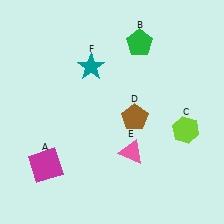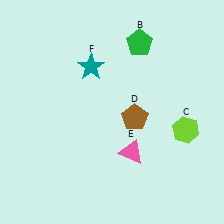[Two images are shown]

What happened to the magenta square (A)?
The magenta square (A) was removed in Image 2. It was in the bottom-left area of Image 1.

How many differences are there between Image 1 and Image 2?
There is 1 difference between the two images.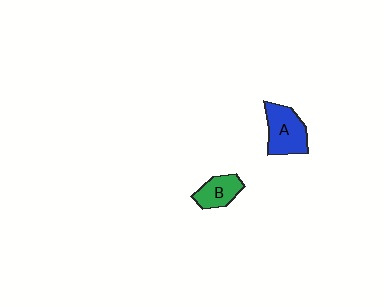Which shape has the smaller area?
Shape B (green).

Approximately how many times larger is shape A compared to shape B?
Approximately 1.5 times.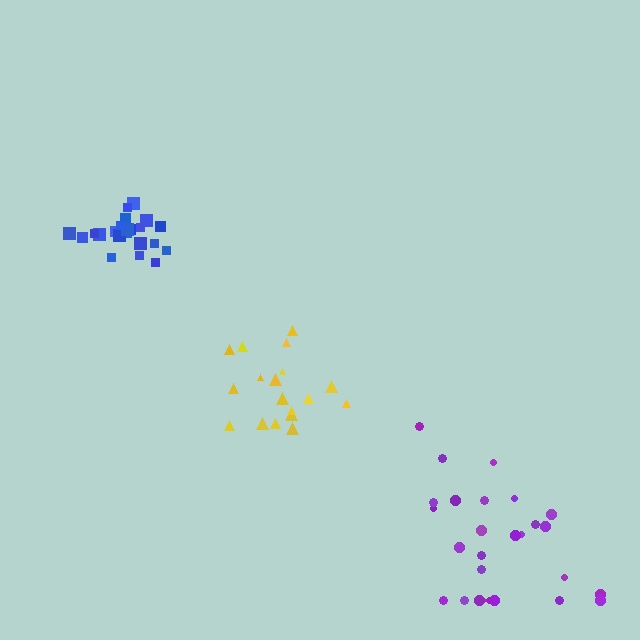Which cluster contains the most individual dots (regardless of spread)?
Purple (27).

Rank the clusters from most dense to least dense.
blue, yellow, purple.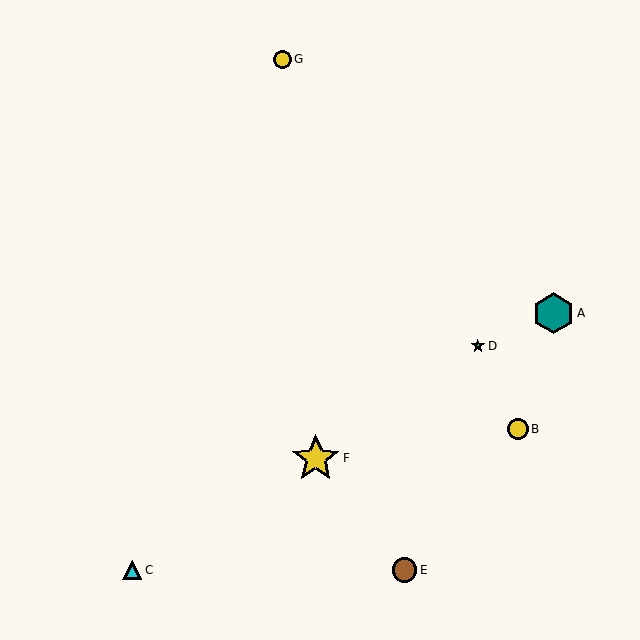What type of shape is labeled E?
Shape E is a brown circle.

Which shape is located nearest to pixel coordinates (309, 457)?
The yellow star (labeled F) at (316, 458) is nearest to that location.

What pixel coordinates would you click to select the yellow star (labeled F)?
Click at (316, 458) to select the yellow star F.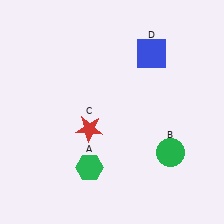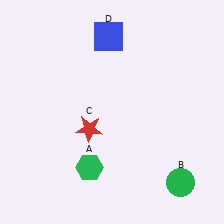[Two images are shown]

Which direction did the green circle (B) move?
The green circle (B) moved down.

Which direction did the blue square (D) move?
The blue square (D) moved left.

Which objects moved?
The objects that moved are: the green circle (B), the blue square (D).